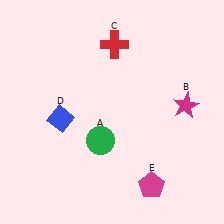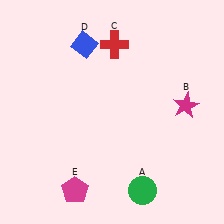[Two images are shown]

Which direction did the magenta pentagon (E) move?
The magenta pentagon (E) moved left.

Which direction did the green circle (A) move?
The green circle (A) moved down.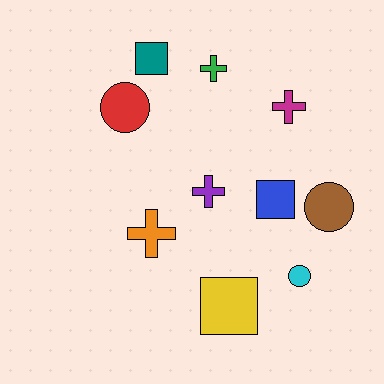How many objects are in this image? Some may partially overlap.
There are 10 objects.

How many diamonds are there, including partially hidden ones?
There are no diamonds.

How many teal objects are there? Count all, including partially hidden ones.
There is 1 teal object.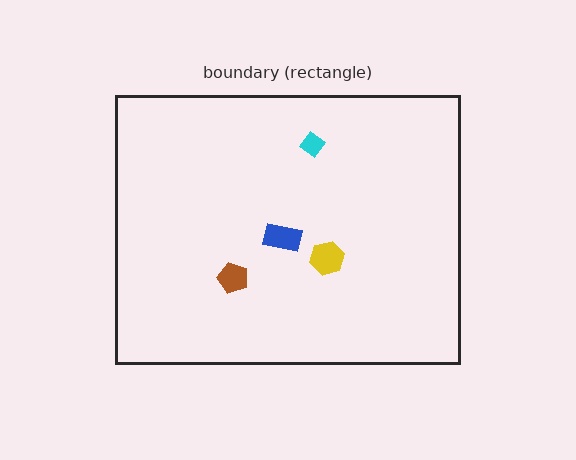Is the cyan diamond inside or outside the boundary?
Inside.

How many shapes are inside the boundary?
4 inside, 0 outside.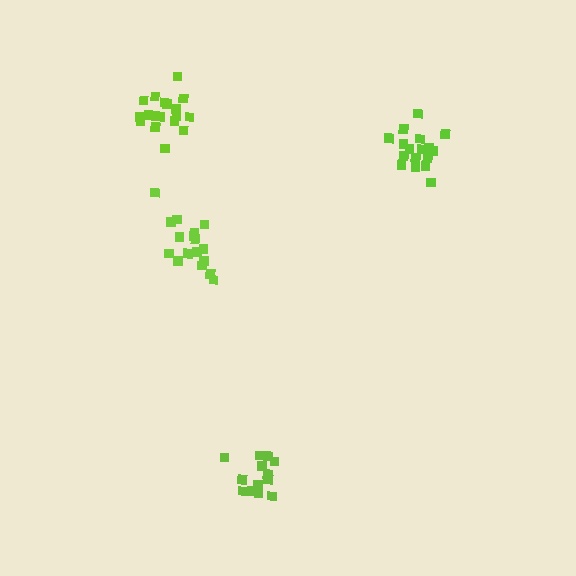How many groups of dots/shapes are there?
There are 4 groups.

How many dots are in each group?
Group 1: 17 dots, Group 2: 17 dots, Group 3: 13 dots, Group 4: 18 dots (65 total).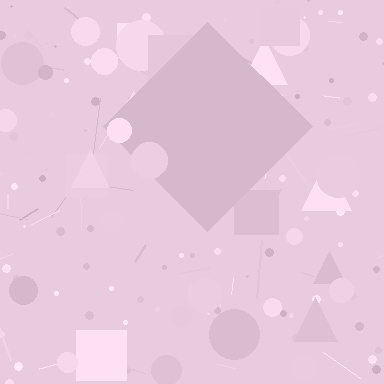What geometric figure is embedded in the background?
A diamond is embedded in the background.